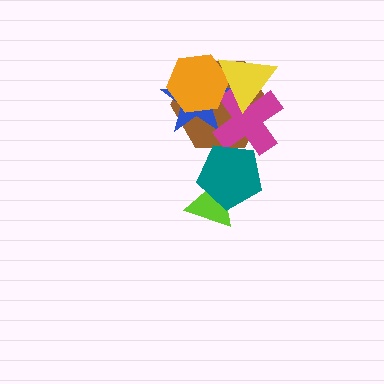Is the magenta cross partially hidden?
Yes, it is partially covered by another shape.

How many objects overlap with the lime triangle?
1 object overlaps with the lime triangle.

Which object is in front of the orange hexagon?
The yellow triangle is in front of the orange hexagon.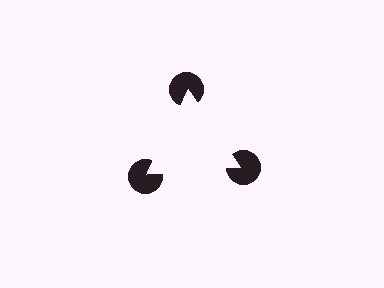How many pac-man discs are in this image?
There are 3 — one at each vertex of the illusory triangle.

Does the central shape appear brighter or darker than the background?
It typically appears slightly brighter than the background, even though no actual brightness change is drawn.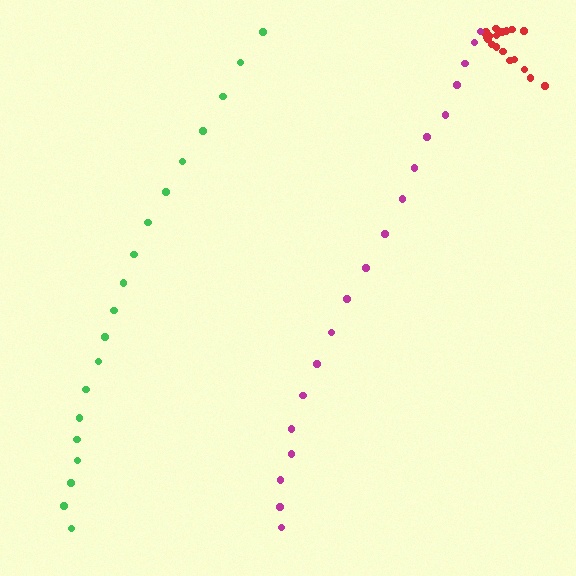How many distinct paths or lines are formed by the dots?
There are 3 distinct paths.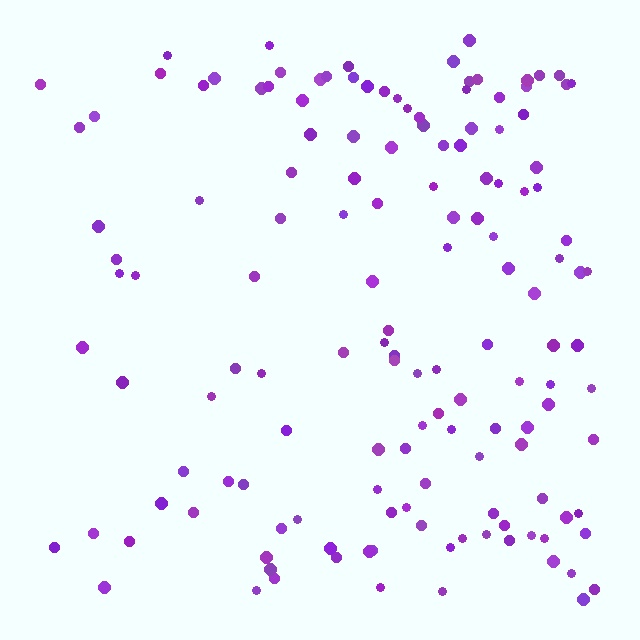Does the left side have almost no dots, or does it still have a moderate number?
Still a moderate number, just noticeably fewer than the right.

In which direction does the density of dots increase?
From left to right, with the right side densest.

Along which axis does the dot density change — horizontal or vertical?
Horizontal.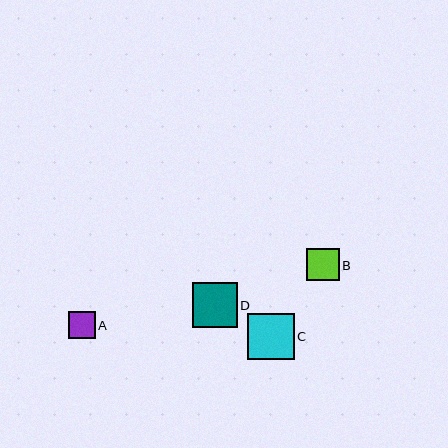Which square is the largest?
Square C is the largest with a size of approximately 47 pixels.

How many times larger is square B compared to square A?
Square B is approximately 1.2 times the size of square A.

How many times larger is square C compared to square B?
Square C is approximately 1.4 times the size of square B.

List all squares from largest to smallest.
From largest to smallest: C, D, B, A.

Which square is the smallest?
Square A is the smallest with a size of approximately 27 pixels.